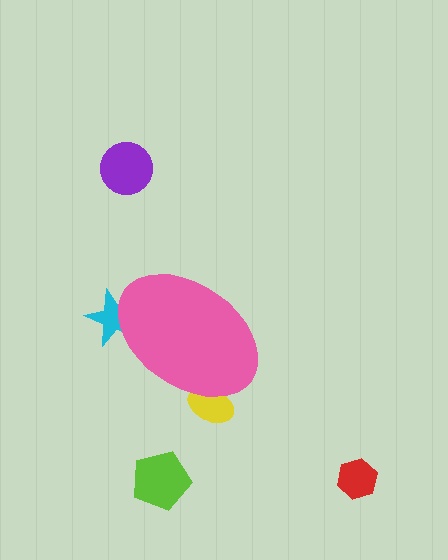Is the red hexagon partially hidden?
No, the red hexagon is fully visible.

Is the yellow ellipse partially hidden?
Yes, the yellow ellipse is partially hidden behind the pink ellipse.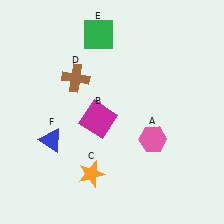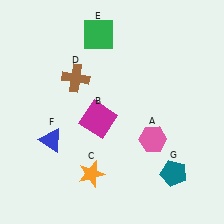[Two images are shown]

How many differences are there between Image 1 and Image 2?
There is 1 difference between the two images.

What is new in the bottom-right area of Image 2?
A teal pentagon (G) was added in the bottom-right area of Image 2.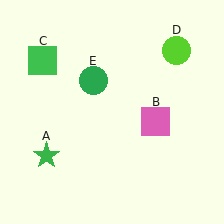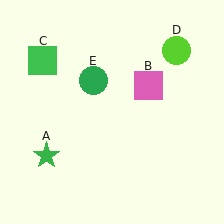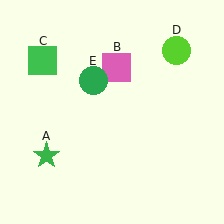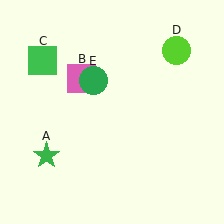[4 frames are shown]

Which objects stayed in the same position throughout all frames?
Green star (object A) and green square (object C) and lime circle (object D) and green circle (object E) remained stationary.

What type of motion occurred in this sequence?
The pink square (object B) rotated counterclockwise around the center of the scene.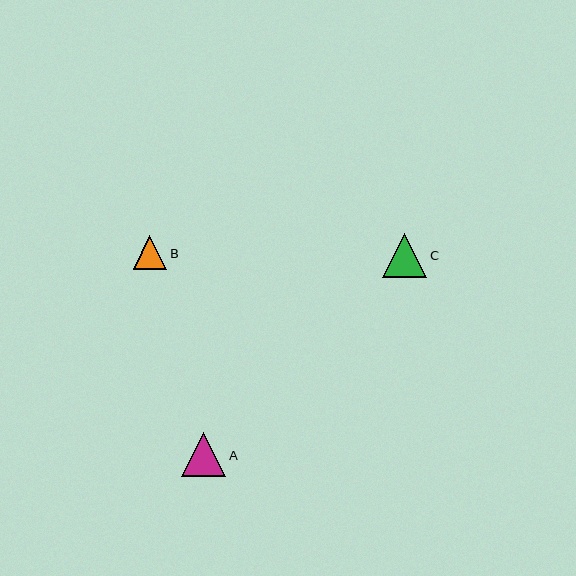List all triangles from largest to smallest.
From largest to smallest: C, A, B.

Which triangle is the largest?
Triangle C is the largest with a size of approximately 44 pixels.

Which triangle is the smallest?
Triangle B is the smallest with a size of approximately 34 pixels.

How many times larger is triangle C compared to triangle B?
Triangle C is approximately 1.3 times the size of triangle B.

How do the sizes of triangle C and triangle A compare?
Triangle C and triangle A are approximately the same size.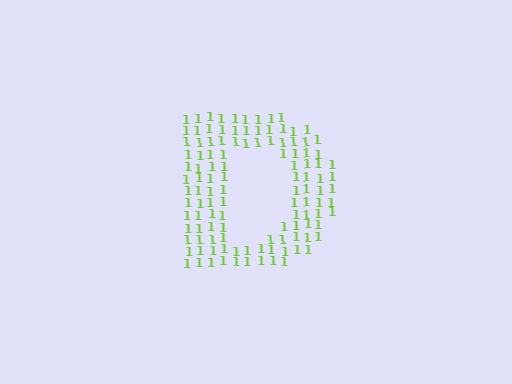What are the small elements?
The small elements are digit 1's.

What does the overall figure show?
The overall figure shows the letter D.